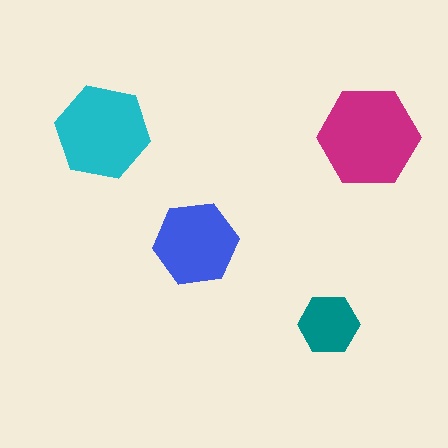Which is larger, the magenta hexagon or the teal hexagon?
The magenta one.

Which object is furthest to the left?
The cyan hexagon is leftmost.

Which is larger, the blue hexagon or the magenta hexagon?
The magenta one.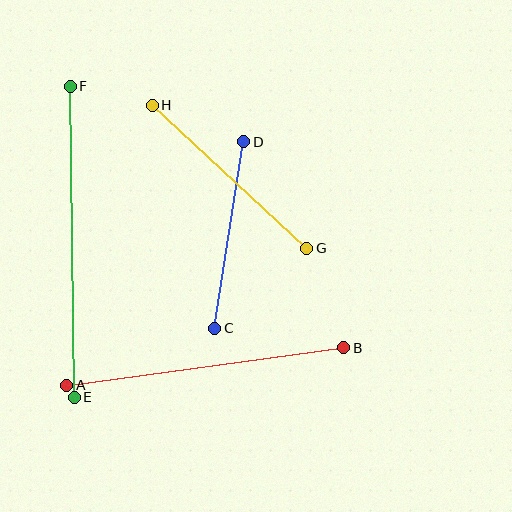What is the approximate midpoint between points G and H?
The midpoint is at approximately (229, 177) pixels.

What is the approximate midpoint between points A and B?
The midpoint is at approximately (205, 367) pixels.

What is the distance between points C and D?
The distance is approximately 189 pixels.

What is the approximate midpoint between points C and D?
The midpoint is at approximately (229, 235) pixels.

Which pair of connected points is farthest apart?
Points E and F are farthest apart.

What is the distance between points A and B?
The distance is approximately 280 pixels.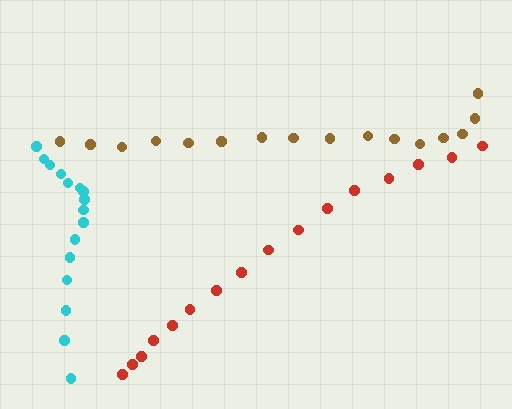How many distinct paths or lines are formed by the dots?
There are 3 distinct paths.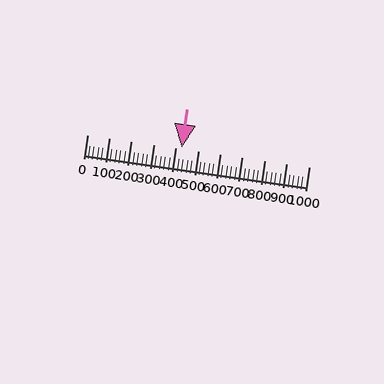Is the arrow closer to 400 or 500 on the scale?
The arrow is closer to 400.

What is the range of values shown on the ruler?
The ruler shows values from 0 to 1000.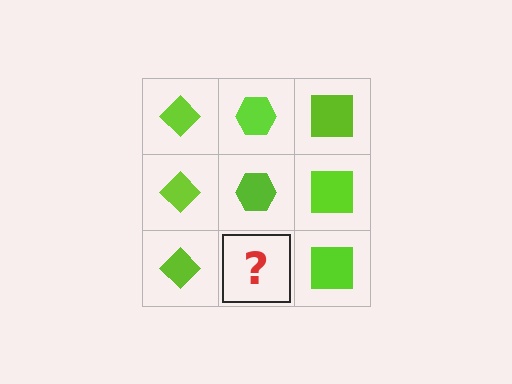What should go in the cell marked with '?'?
The missing cell should contain a lime hexagon.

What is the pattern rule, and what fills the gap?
The rule is that each column has a consistent shape. The gap should be filled with a lime hexagon.